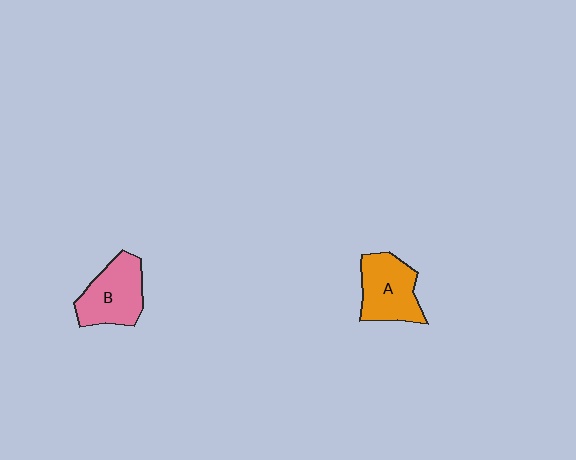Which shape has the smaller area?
Shape A (orange).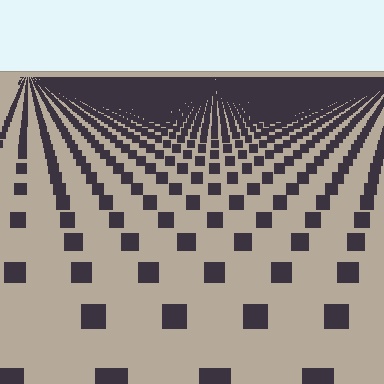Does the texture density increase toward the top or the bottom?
Density increases toward the top.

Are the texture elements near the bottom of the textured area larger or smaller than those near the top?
Larger. Near the bottom, elements are closer to the viewer and appear at a bigger on-screen size.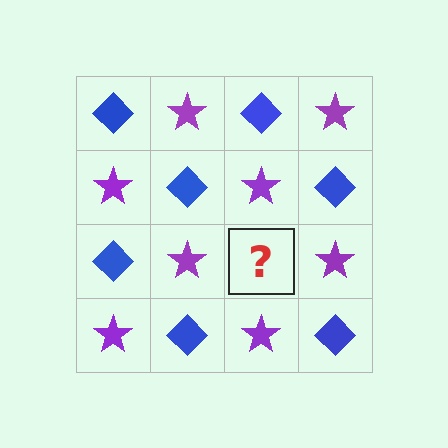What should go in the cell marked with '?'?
The missing cell should contain a blue diamond.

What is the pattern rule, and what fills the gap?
The rule is that it alternates blue diamond and purple star in a checkerboard pattern. The gap should be filled with a blue diamond.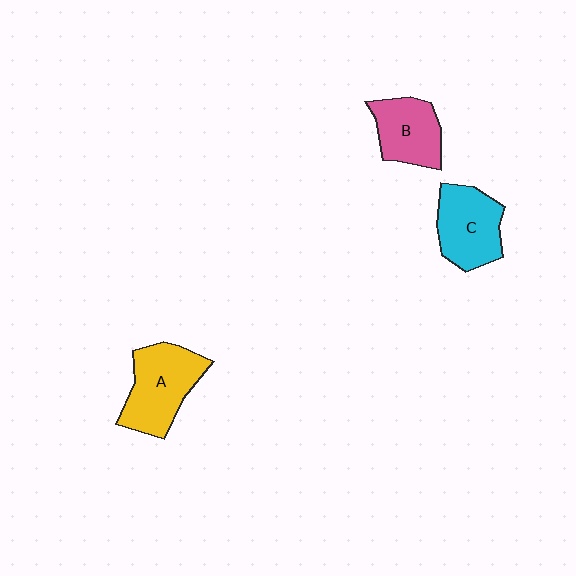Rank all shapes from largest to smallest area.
From largest to smallest: A (yellow), C (cyan), B (pink).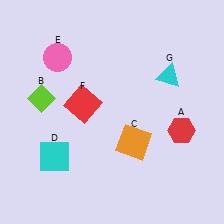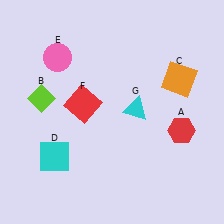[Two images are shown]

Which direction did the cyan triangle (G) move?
The cyan triangle (G) moved left.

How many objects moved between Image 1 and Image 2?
2 objects moved between the two images.